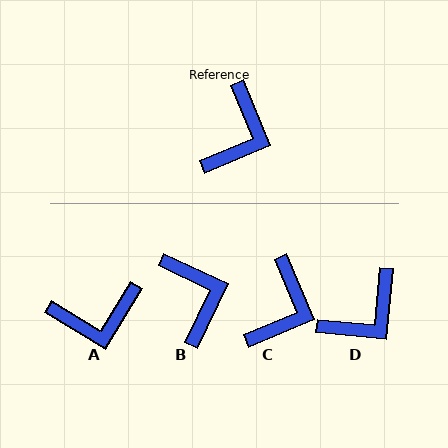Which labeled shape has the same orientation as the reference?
C.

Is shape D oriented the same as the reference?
No, it is off by about 28 degrees.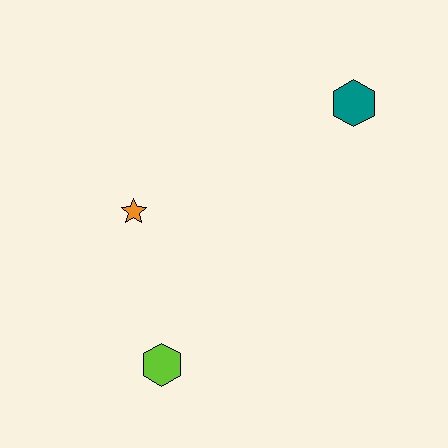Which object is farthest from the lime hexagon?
The teal hexagon is farthest from the lime hexagon.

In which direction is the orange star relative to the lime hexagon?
The orange star is above the lime hexagon.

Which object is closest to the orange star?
The lime hexagon is closest to the orange star.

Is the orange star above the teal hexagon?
No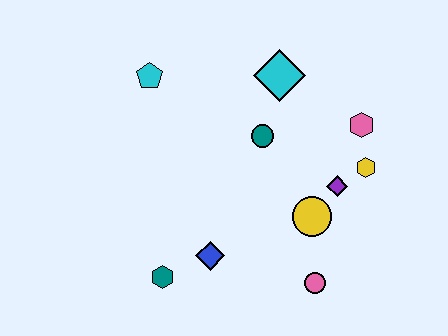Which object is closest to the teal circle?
The cyan diamond is closest to the teal circle.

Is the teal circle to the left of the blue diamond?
No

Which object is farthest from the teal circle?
The teal hexagon is farthest from the teal circle.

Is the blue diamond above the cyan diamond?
No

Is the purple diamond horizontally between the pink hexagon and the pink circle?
Yes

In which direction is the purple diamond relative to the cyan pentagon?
The purple diamond is to the right of the cyan pentagon.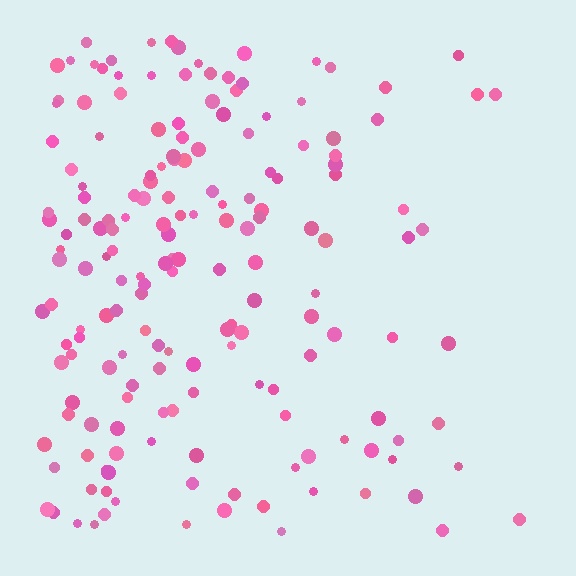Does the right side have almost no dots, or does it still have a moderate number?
Still a moderate number, just noticeably fewer than the left.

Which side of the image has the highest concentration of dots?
The left.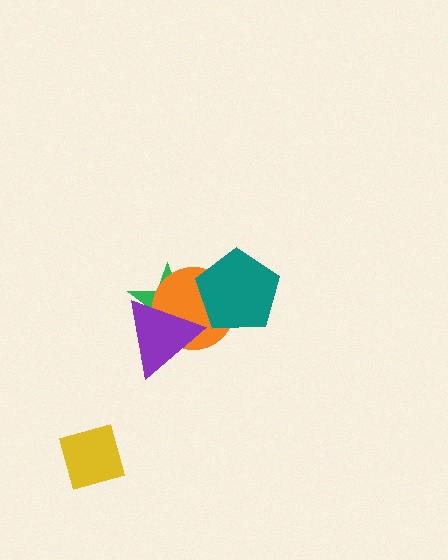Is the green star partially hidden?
Yes, it is partially covered by another shape.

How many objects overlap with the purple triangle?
2 objects overlap with the purple triangle.